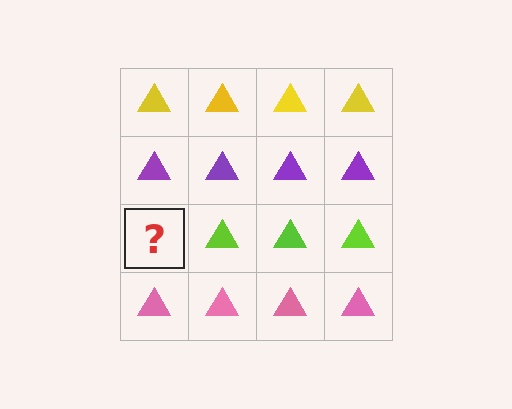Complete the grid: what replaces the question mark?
The question mark should be replaced with a lime triangle.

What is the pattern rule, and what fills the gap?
The rule is that each row has a consistent color. The gap should be filled with a lime triangle.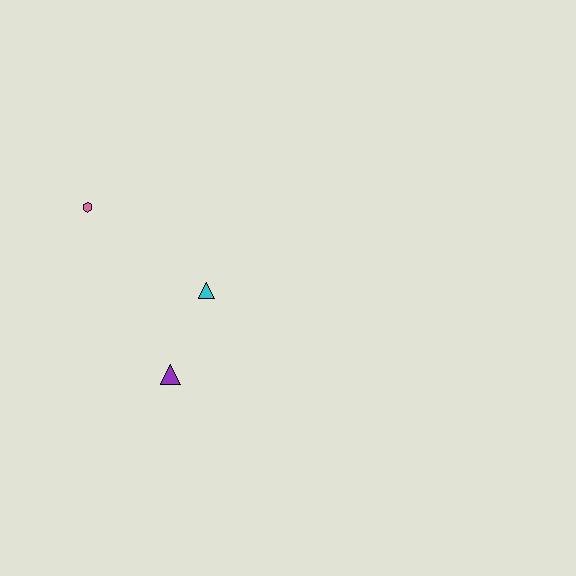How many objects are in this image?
There are 3 objects.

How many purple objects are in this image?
There is 1 purple object.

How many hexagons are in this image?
There is 1 hexagon.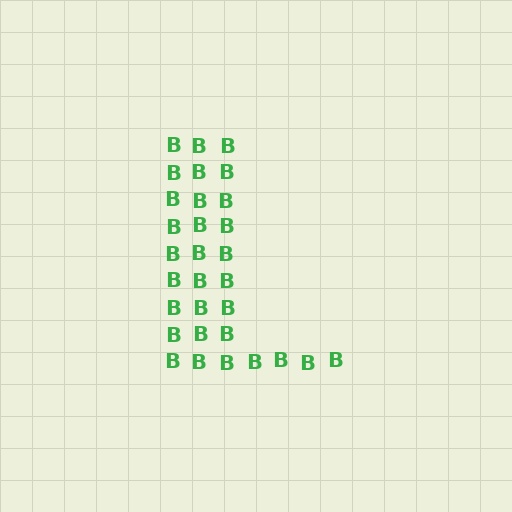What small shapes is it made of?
It is made of small letter B's.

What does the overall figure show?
The overall figure shows the letter L.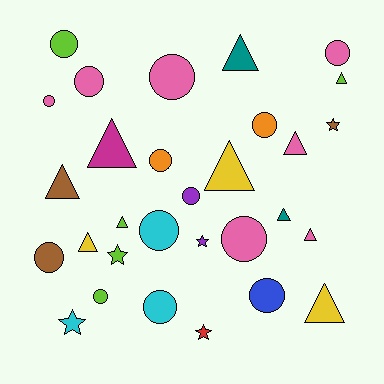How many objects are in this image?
There are 30 objects.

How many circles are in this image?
There are 14 circles.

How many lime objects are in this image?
There are 5 lime objects.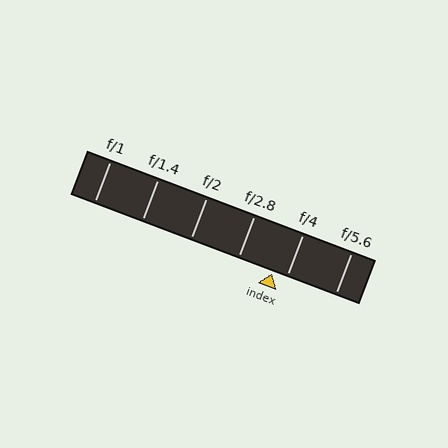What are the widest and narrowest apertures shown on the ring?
The widest aperture shown is f/1 and the narrowest is f/5.6.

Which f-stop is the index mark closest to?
The index mark is closest to f/4.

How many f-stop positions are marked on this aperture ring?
There are 6 f-stop positions marked.